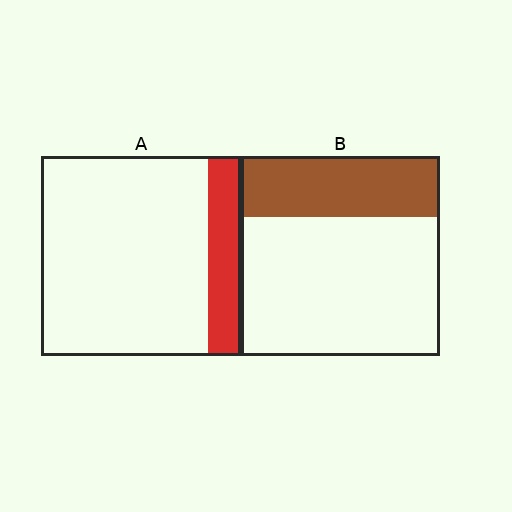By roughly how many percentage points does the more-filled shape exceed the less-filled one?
By roughly 15 percentage points (B over A).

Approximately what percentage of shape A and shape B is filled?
A is approximately 15% and B is approximately 30%.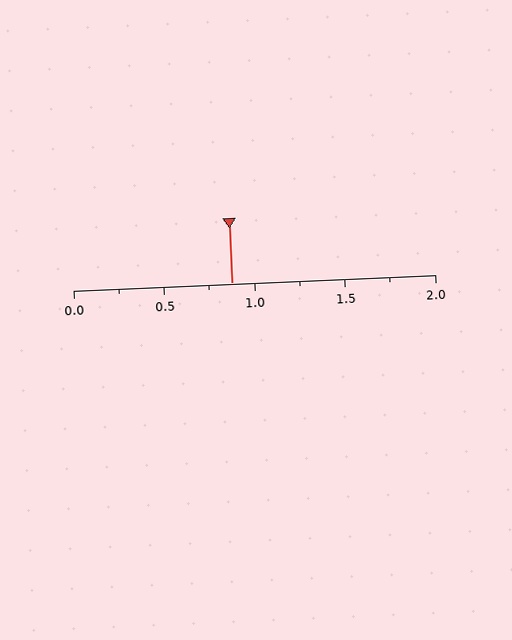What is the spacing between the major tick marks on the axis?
The major ticks are spaced 0.5 apart.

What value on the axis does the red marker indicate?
The marker indicates approximately 0.88.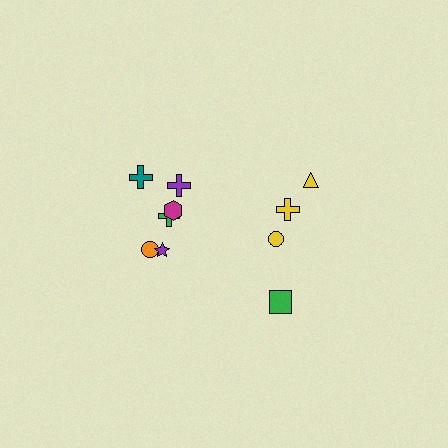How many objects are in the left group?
There are 6 objects.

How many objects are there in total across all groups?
There are 10 objects.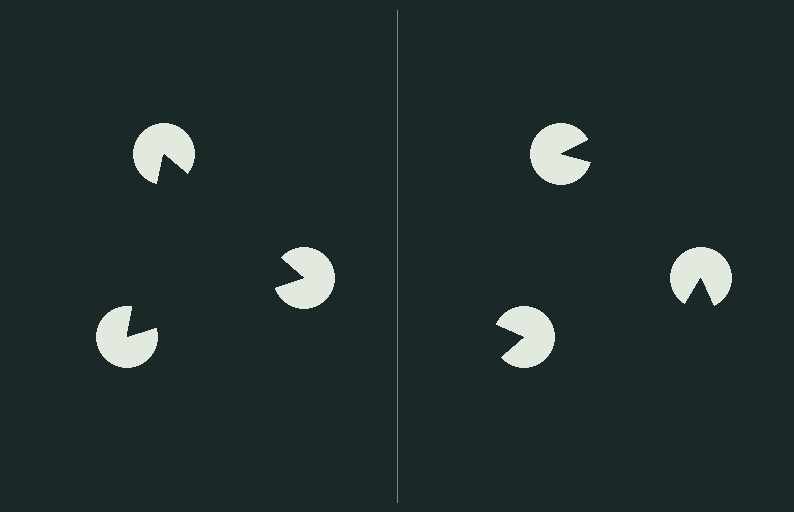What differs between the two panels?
The pac-man discs are positioned identically on both sides; only the wedge orientations differ. On the left they align to a triangle; on the right they are misaligned.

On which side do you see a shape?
An illusory triangle appears on the left side. On the right side the wedge cuts are rotated, so no coherent shape forms.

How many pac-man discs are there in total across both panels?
6 — 3 on each side.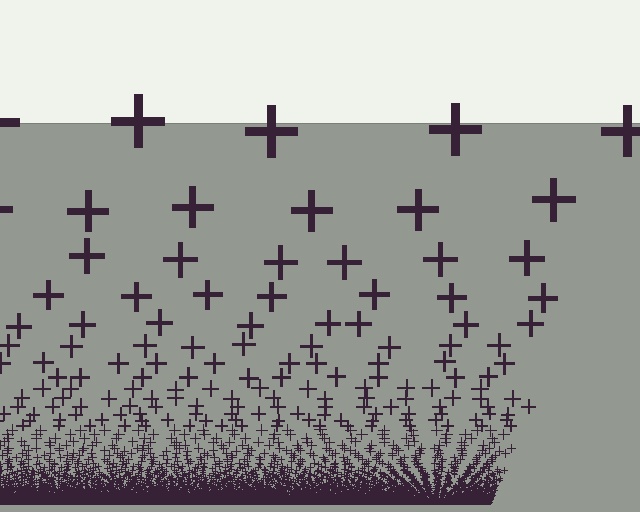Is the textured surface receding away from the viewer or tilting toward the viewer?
The surface appears to tilt toward the viewer. Texture elements get larger and sparser toward the top.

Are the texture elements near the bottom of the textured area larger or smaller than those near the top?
Smaller. The gradient is inverted — elements near the bottom are smaller and denser.